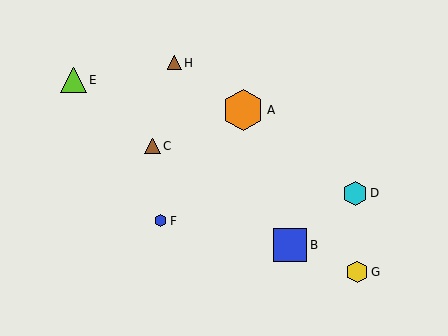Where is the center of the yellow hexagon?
The center of the yellow hexagon is at (357, 272).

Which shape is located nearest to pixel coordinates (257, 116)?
The orange hexagon (labeled A) at (243, 110) is nearest to that location.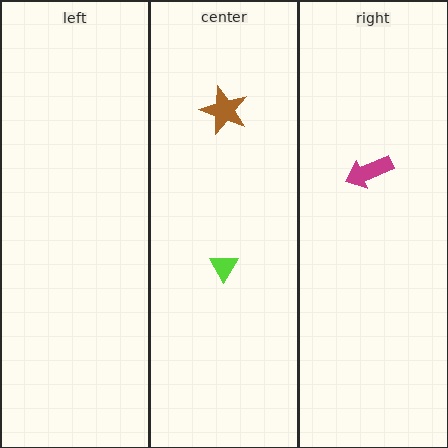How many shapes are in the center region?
2.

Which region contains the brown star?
The center region.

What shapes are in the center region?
The lime triangle, the brown star.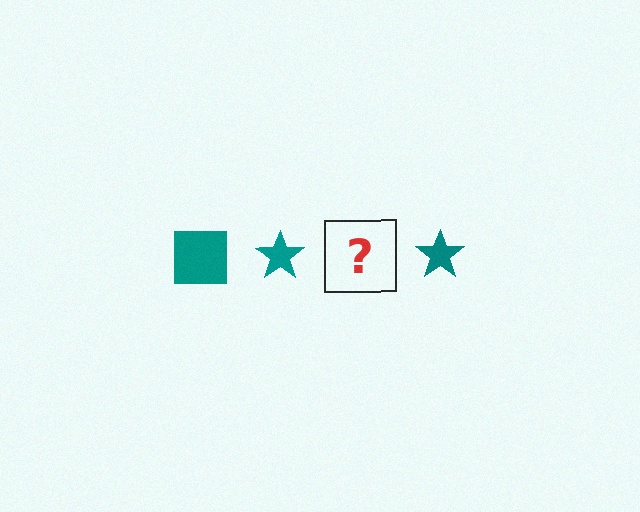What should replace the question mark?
The question mark should be replaced with a teal square.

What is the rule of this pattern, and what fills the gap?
The rule is that the pattern cycles through square, star shapes in teal. The gap should be filled with a teal square.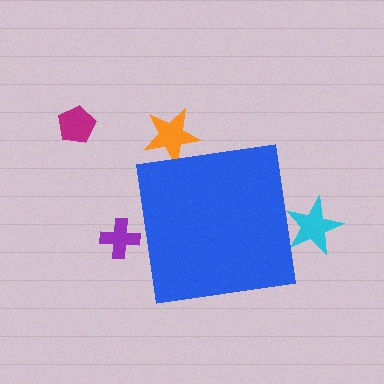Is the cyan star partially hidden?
Yes, the cyan star is partially hidden behind the blue square.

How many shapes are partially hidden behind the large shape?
3 shapes are partially hidden.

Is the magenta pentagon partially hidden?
No, the magenta pentagon is fully visible.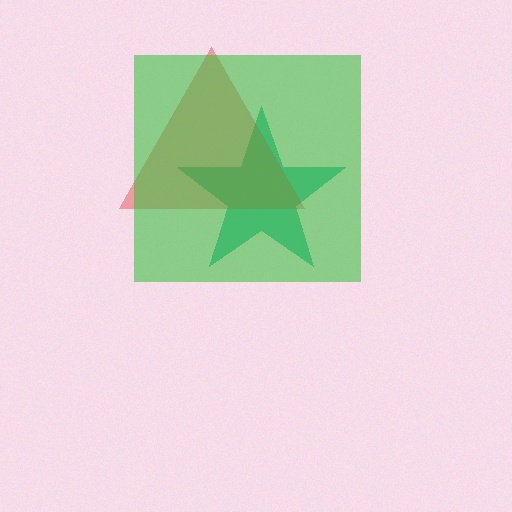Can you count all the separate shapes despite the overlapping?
Yes, there are 3 separate shapes.